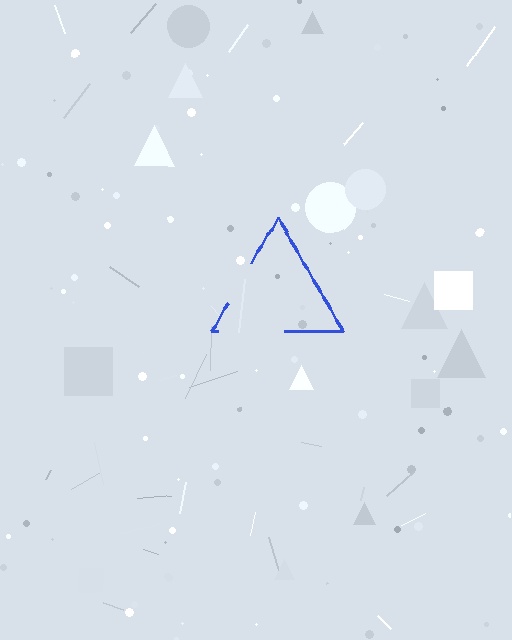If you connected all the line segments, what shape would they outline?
They would outline a triangle.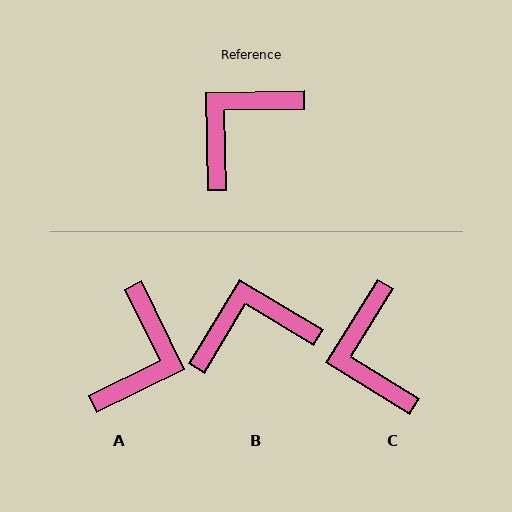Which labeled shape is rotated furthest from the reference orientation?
A, about 155 degrees away.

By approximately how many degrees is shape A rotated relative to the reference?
Approximately 155 degrees clockwise.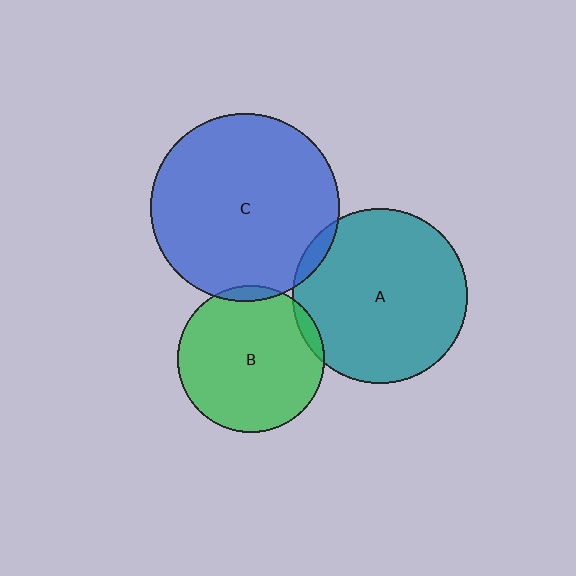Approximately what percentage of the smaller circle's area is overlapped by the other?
Approximately 5%.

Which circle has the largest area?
Circle C (blue).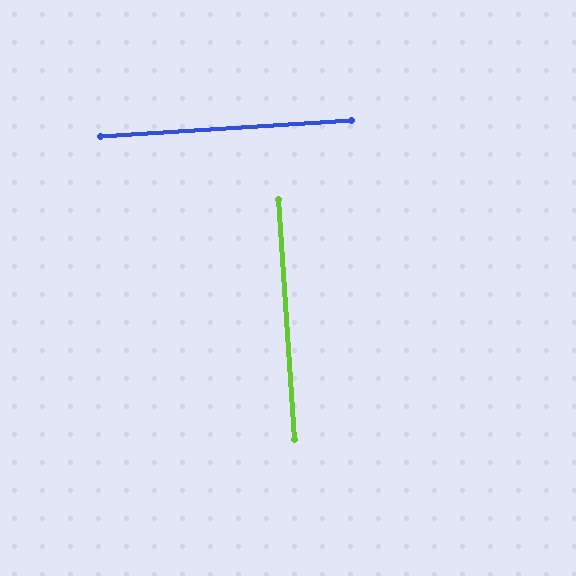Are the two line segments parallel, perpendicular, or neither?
Perpendicular — they meet at approximately 90°.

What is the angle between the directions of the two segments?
Approximately 90 degrees.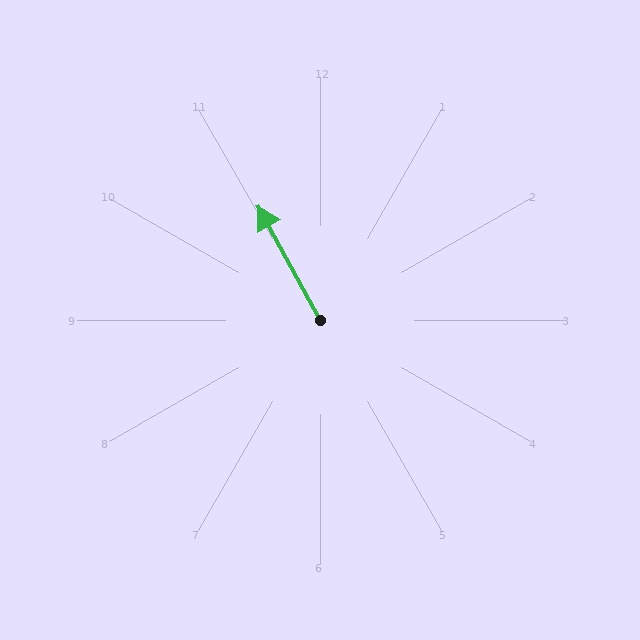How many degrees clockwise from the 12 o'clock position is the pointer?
Approximately 332 degrees.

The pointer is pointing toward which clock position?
Roughly 11 o'clock.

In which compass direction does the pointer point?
Northwest.